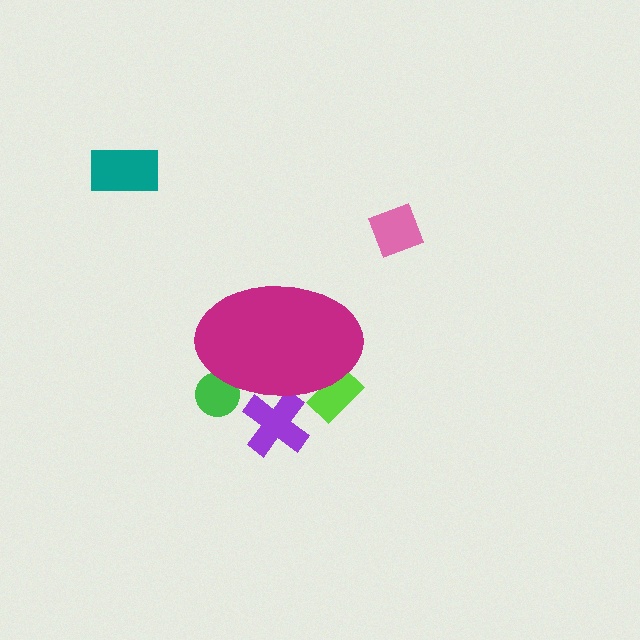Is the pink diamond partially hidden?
No, the pink diamond is fully visible.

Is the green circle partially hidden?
Yes, the green circle is partially hidden behind the magenta ellipse.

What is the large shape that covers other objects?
A magenta ellipse.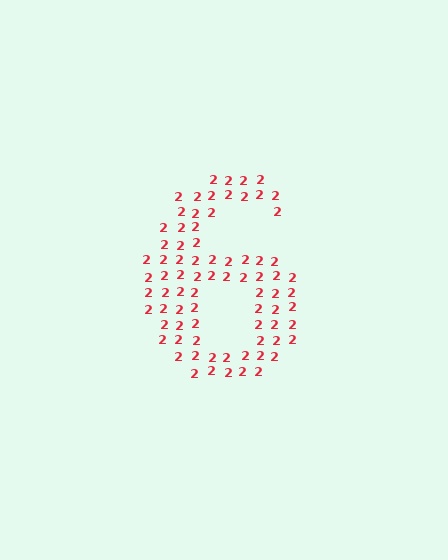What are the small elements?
The small elements are digit 2's.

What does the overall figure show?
The overall figure shows the digit 6.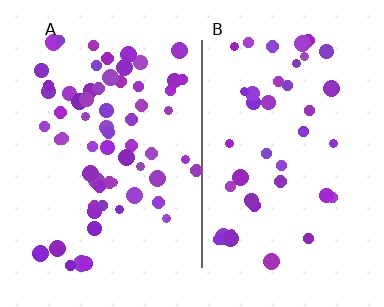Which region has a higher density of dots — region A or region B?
A (the left).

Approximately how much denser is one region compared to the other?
Approximately 1.6× — region A over region B.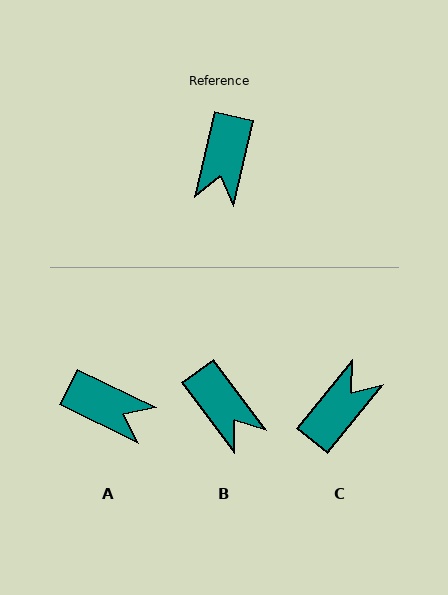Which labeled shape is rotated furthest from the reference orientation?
C, about 154 degrees away.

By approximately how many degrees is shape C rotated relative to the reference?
Approximately 154 degrees counter-clockwise.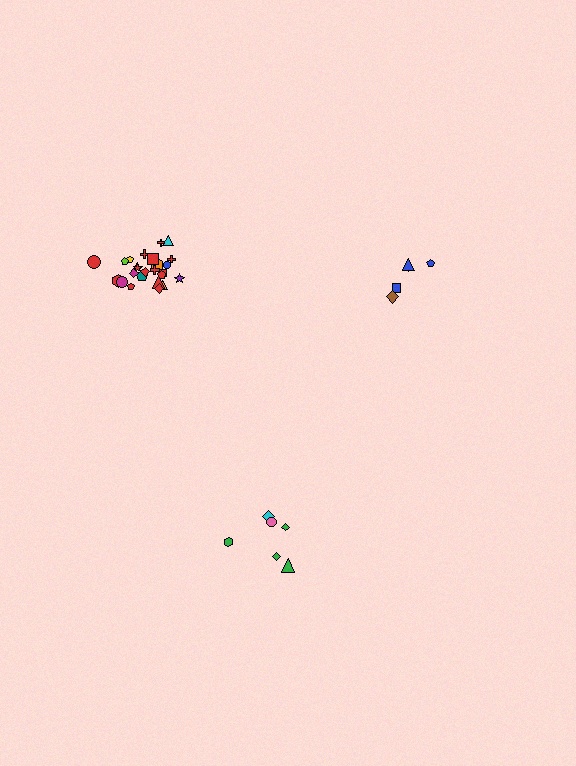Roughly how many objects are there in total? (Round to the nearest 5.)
Roughly 35 objects in total.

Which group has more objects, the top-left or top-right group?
The top-left group.